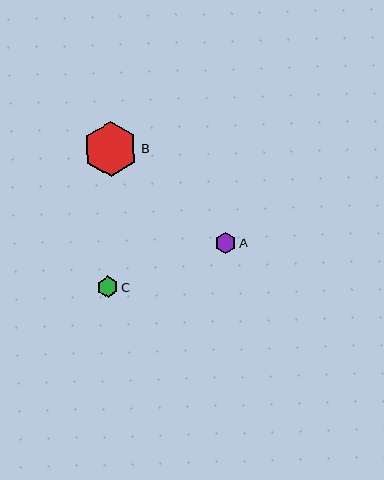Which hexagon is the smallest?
Hexagon A is the smallest with a size of approximately 21 pixels.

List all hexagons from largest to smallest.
From largest to smallest: B, C, A.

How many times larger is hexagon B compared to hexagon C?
Hexagon B is approximately 2.6 times the size of hexagon C.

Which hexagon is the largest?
Hexagon B is the largest with a size of approximately 55 pixels.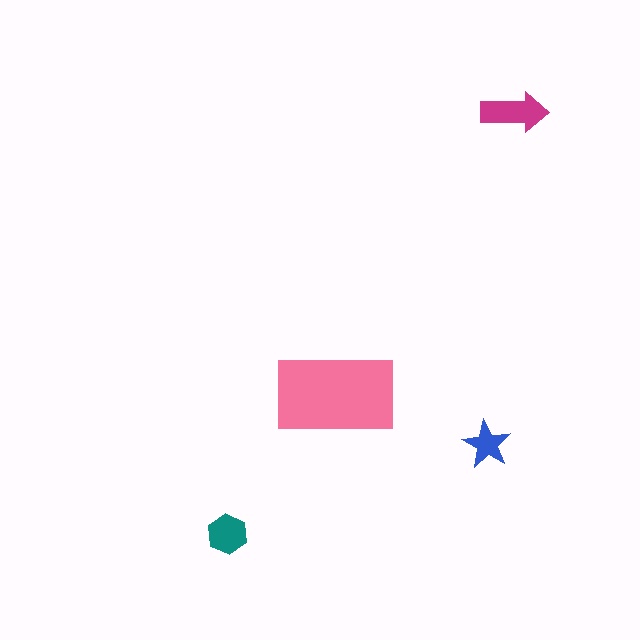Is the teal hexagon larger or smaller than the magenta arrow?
Smaller.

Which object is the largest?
The pink rectangle.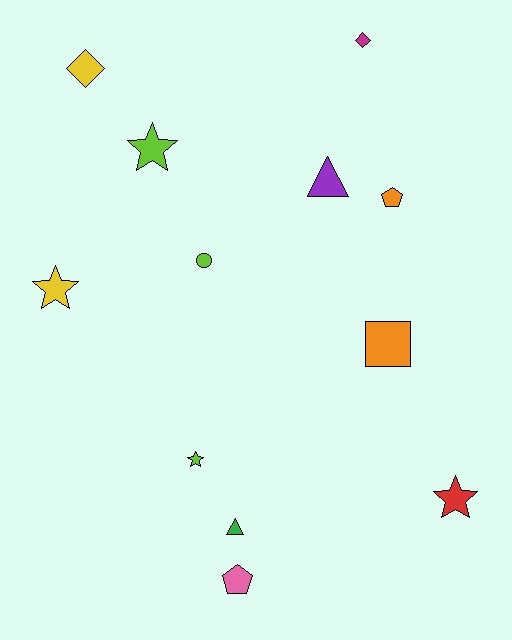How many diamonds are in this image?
There are 2 diamonds.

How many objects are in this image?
There are 12 objects.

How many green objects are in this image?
There is 1 green object.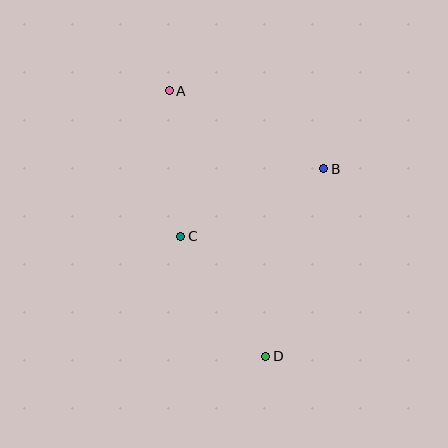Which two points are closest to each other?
Points A and C are closest to each other.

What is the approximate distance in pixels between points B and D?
The distance between B and D is approximately 196 pixels.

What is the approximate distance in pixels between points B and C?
The distance between B and C is approximately 158 pixels.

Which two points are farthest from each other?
Points A and D are farthest from each other.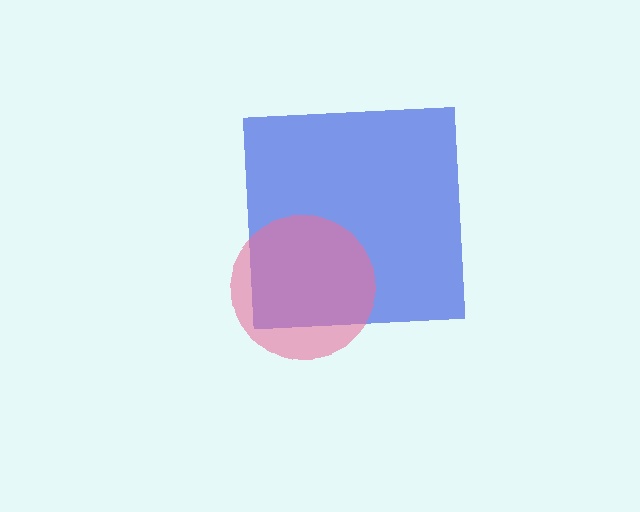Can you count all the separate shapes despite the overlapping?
Yes, there are 2 separate shapes.